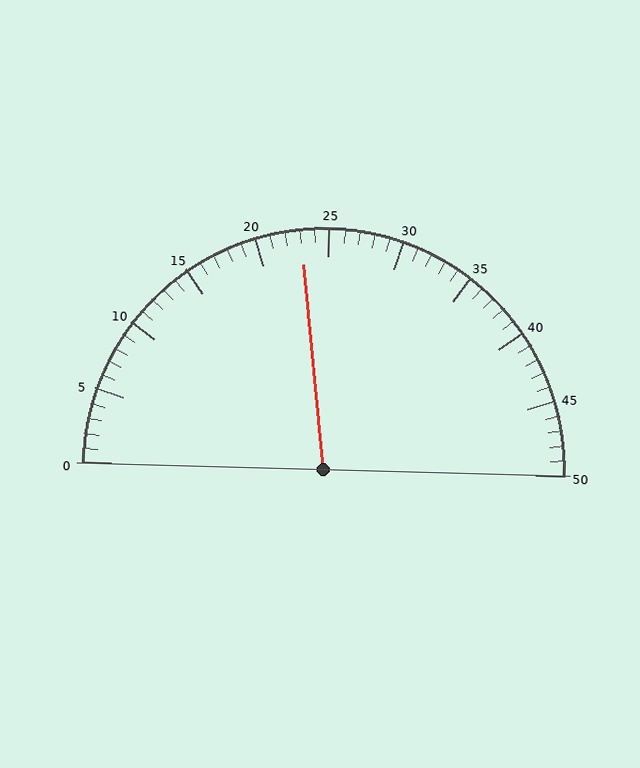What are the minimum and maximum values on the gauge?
The gauge ranges from 0 to 50.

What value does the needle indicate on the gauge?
The needle indicates approximately 23.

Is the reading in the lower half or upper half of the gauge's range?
The reading is in the lower half of the range (0 to 50).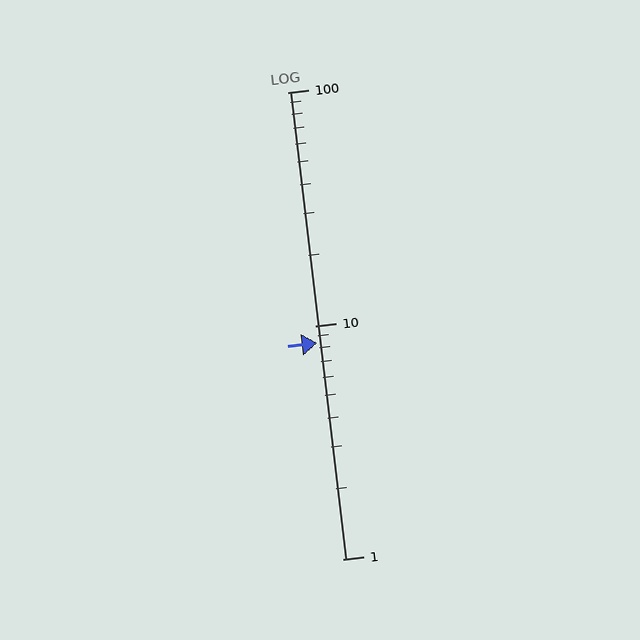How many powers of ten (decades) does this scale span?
The scale spans 2 decades, from 1 to 100.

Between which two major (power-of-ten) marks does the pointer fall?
The pointer is between 1 and 10.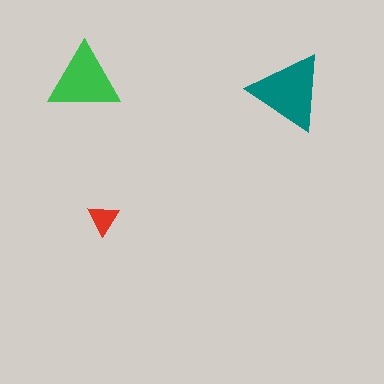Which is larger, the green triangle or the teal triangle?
The teal one.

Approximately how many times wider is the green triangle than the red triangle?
About 2.5 times wider.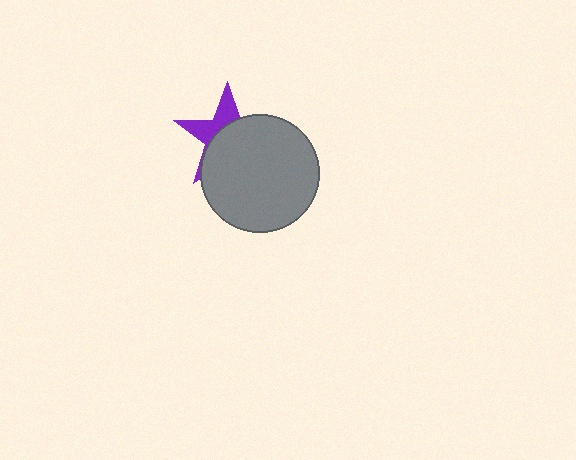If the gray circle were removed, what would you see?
You would see the complete purple star.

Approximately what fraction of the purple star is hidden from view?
Roughly 64% of the purple star is hidden behind the gray circle.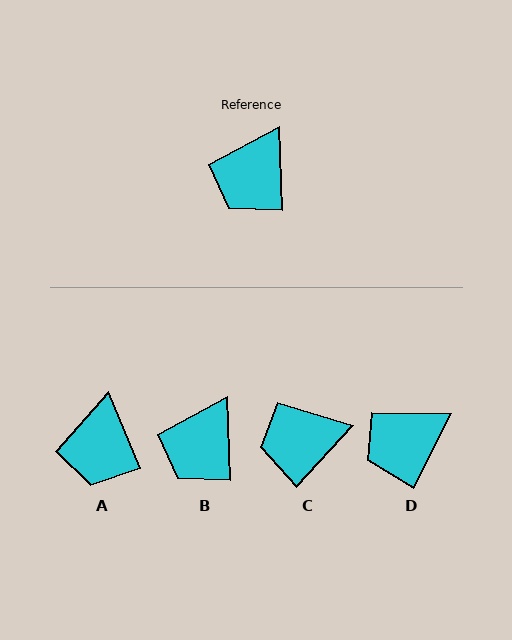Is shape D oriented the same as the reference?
No, it is off by about 29 degrees.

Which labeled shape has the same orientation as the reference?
B.